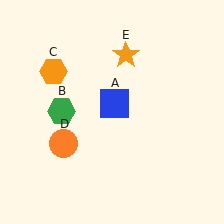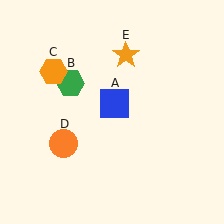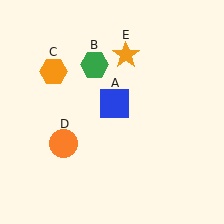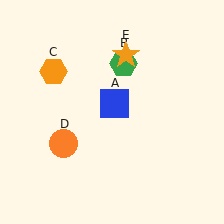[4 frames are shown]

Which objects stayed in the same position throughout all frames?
Blue square (object A) and orange hexagon (object C) and orange circle (object D) and orange star (object E) remained stationary.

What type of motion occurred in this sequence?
The green hexagon (object B) rotated clockwise around the center of the scene.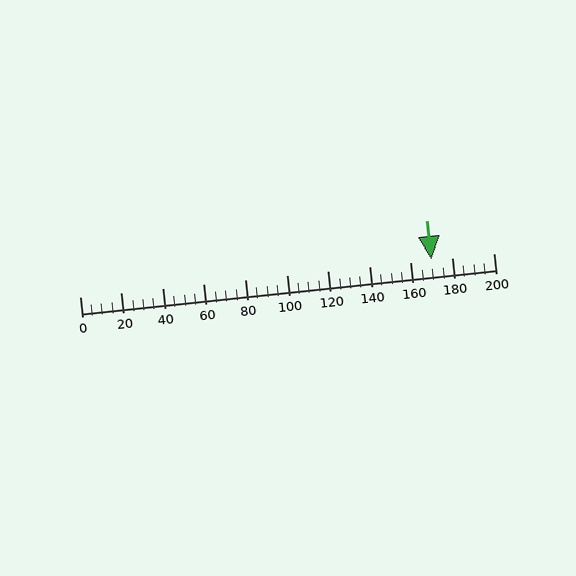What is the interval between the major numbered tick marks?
The major tick marks are spaced 20 units apart.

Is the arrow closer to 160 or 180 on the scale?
The arrow is closer to 180.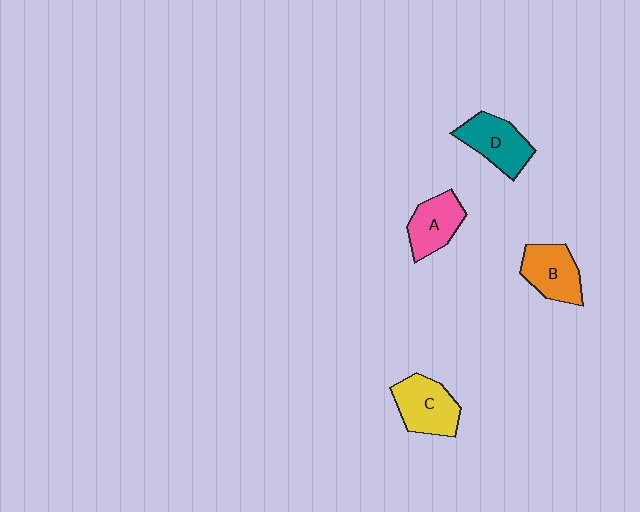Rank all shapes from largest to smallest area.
From largest to smallest: C (yellow), D (teal), B (orange), A (pink).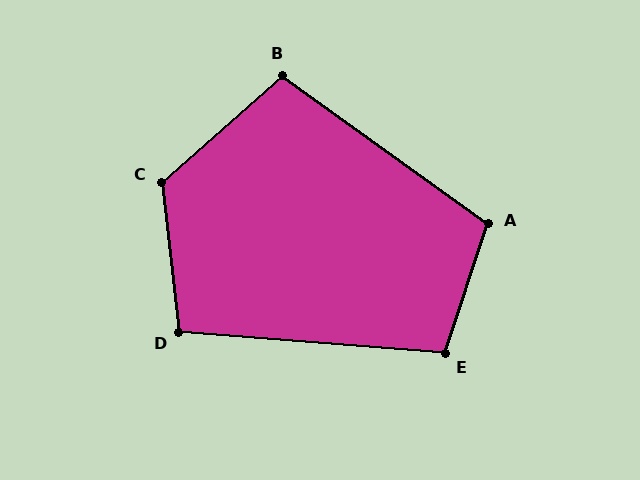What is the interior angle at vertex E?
Approximately 104 degrees (obtuse).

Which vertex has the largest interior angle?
C, at approximately 125 degrees.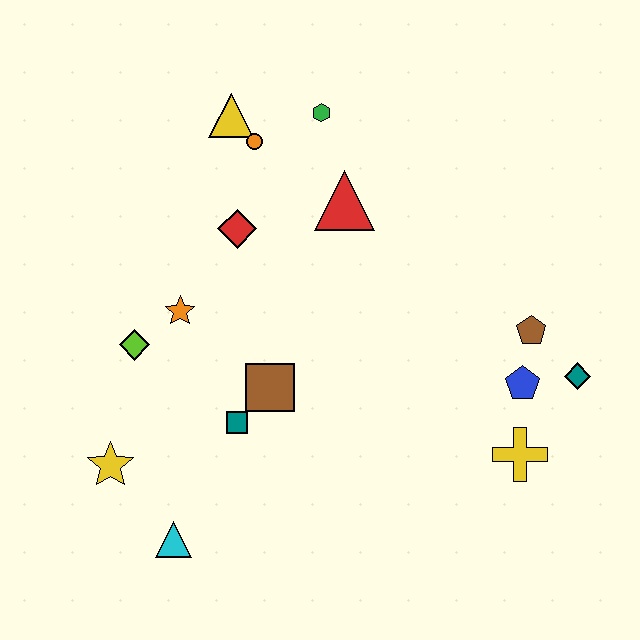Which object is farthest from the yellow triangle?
The yellow cross is farthest from the yellow triangle.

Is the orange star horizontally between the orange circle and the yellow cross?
No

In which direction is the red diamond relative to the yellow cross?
The red diamond is to the left of the yellow cross.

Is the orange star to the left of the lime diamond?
No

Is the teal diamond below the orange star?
Yes